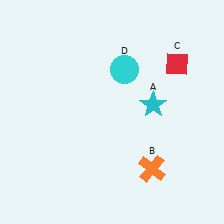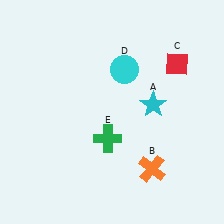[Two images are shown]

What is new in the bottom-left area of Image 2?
A green cross (E) was added in the bottom-left area of Image 2.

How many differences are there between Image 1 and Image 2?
There is 1 difference between the two images.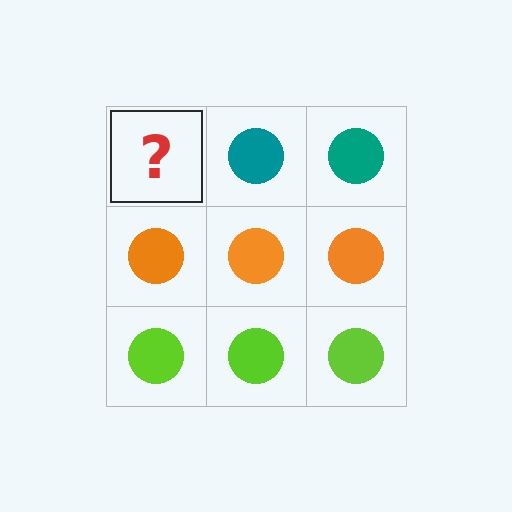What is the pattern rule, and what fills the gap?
The rule is that each row has a consistent color. The gap should be filled with a teal circle.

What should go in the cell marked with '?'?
The missing cell should contain a teal circle.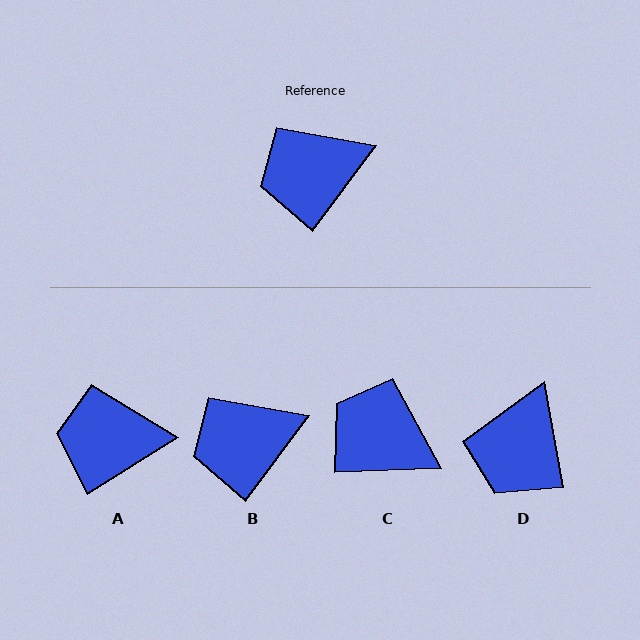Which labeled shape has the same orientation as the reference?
B.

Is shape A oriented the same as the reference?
No, it is off by about 21 degrees.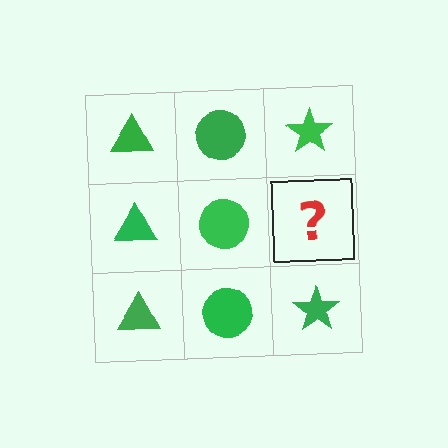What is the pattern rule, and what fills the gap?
The rule is that each column has a consistent shape. The gap should be filled with a green star.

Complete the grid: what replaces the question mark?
The question mark should be replaced with a green star.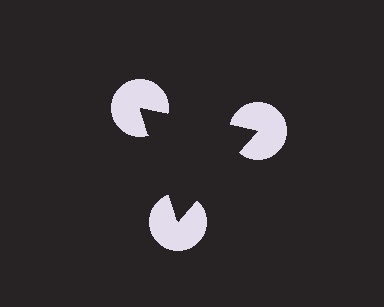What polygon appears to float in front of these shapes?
An illusory triangle — its edges are inferred from the aligned wedge cuts in the pac-man discs, not physically drawn.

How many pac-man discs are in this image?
There are 3 — one at each vertex of the illusory triangle.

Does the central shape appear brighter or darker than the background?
It typically appears slightly darker than the background, even though no actual brightness change is drawn.